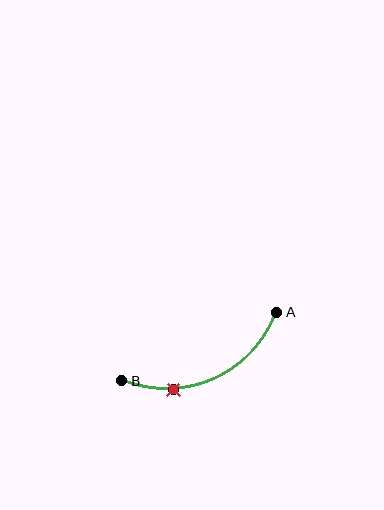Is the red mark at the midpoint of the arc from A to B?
No. The red mark lies on the arc but is closer to endpoint B. The arc midpoint would be at the point on the curve equidistant along the arc from both A and B.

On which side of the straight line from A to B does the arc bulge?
The arc bulges below the straight line connecting A and B.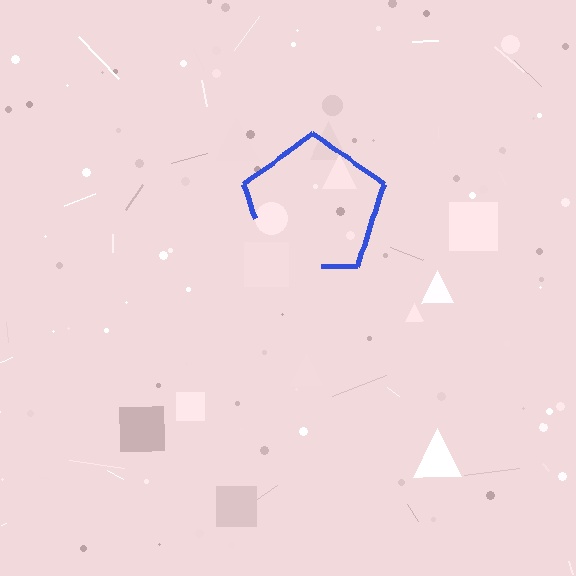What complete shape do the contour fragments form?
The contour fragments form a pentagon.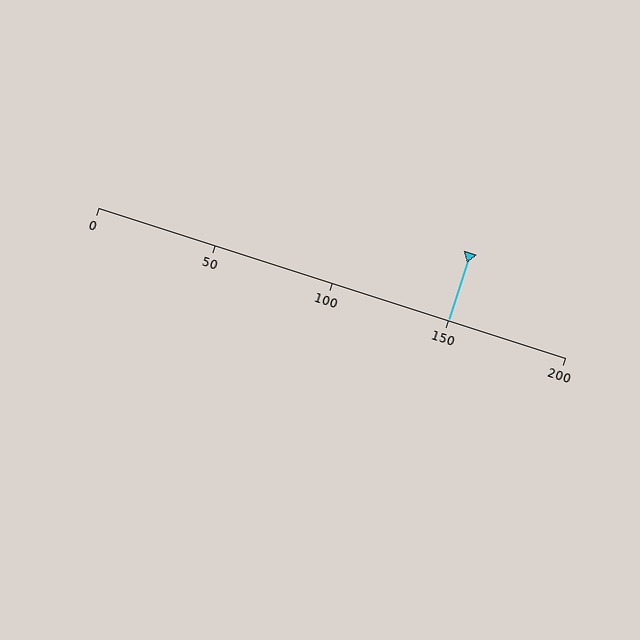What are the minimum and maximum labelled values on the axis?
The axis runs from 0 to 200.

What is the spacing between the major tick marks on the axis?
The major ticks are spaced 50 apart.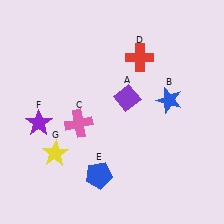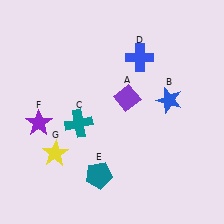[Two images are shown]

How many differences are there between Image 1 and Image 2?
There are 3 differences between the two images.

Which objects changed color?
C changed from pink to teal. D changed from red to blue. E changed from blue to teal.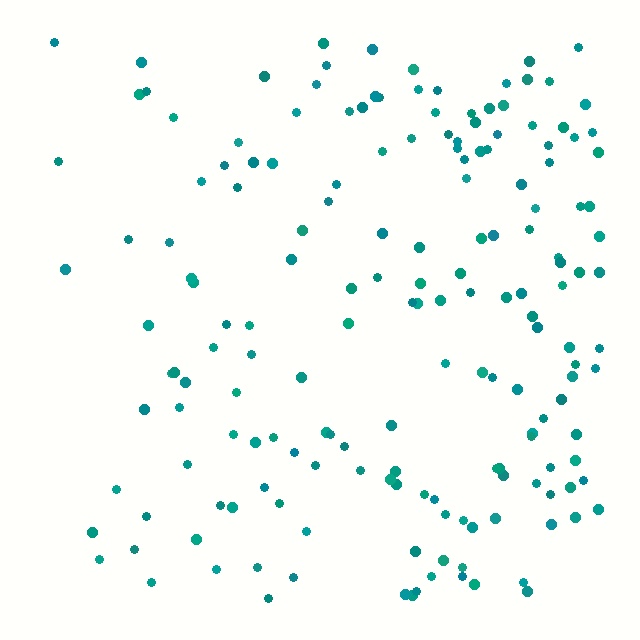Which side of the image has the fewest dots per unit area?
The left.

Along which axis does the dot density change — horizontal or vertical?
Horizontal.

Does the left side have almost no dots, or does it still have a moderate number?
Still a moderate number, just noticeably fewer than the right.